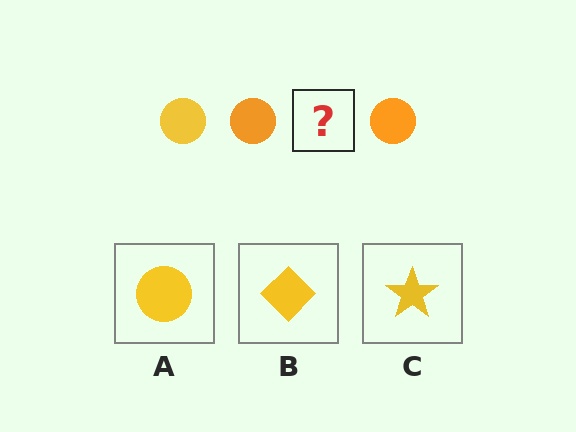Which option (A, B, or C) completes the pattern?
A.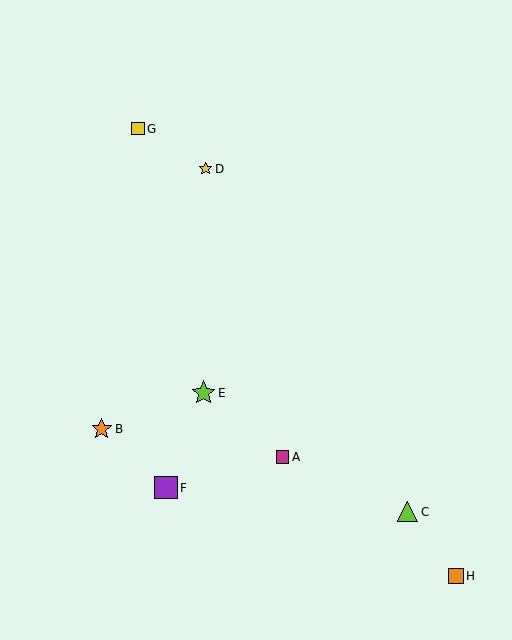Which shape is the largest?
The lime star (labeled E) is the largest.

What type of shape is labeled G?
Shape G is a yellow square.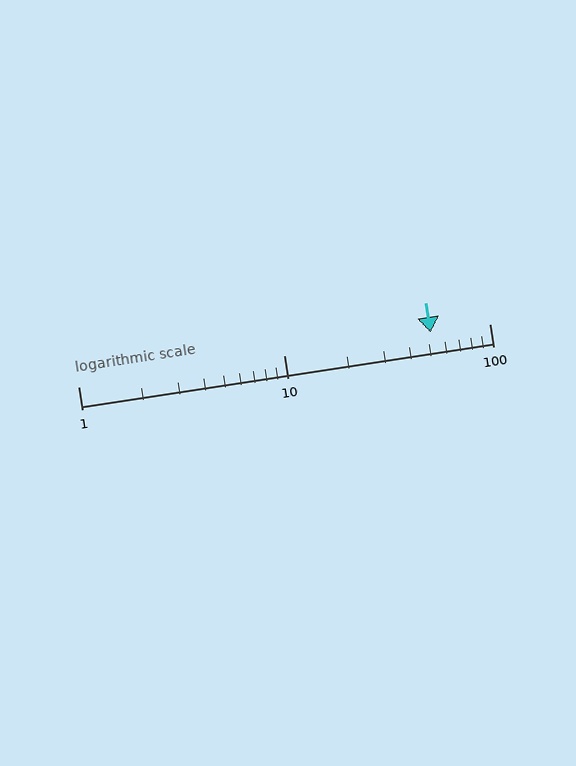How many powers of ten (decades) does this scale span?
The scale spans 2 decades, from 1 to 100.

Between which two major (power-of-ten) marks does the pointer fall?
The pointer is between 10 and 100.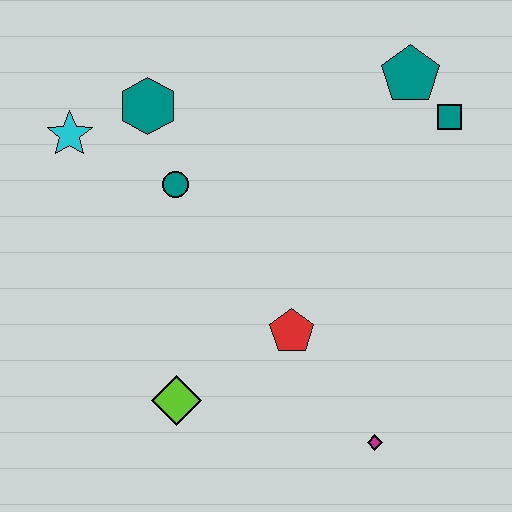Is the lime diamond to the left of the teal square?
Yes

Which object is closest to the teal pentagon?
The teal square is closest to the teal pentagon.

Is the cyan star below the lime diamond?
No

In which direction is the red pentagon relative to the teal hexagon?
The red pentagon is below the teal hexagon.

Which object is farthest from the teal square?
The lime diamond is farthest from the teal square.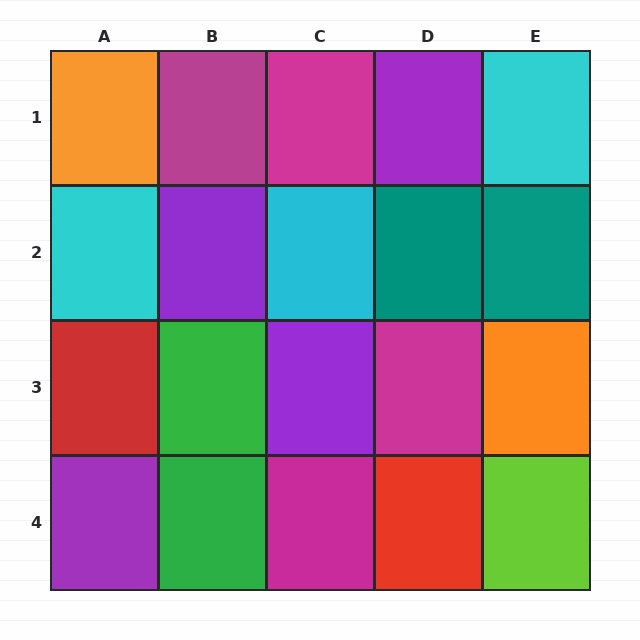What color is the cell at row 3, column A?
Red.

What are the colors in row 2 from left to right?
Cyan, purple, cyan, teal, teal.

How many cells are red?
2 cells are red.